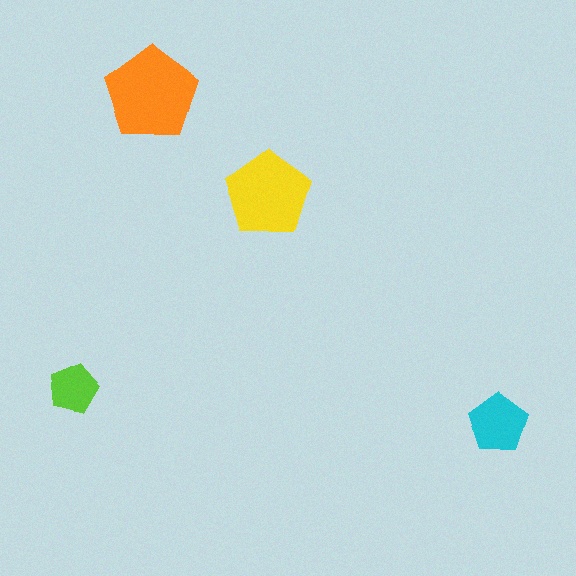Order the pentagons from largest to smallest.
the orange one, the yellow one, the cyan one, the lime one.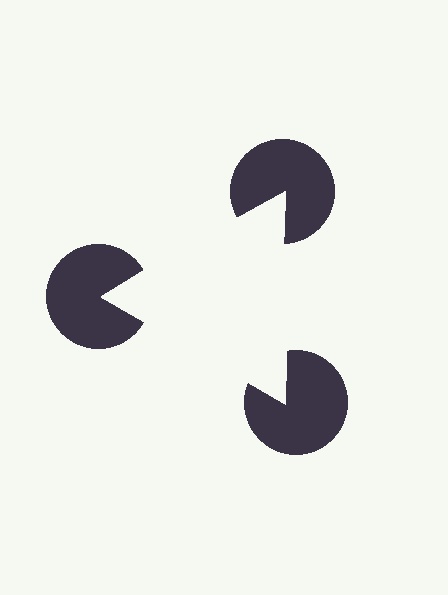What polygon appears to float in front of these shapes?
An illusory triangle — its edges are inferred from the aligned wedge cuts in the pac-man discs, not physically drawn.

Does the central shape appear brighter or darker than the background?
It typically appears slightly brighter than the background, even though no actual brightness change is drawn.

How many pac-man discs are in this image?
There are 3 — one at each vertex of the illusory triangle.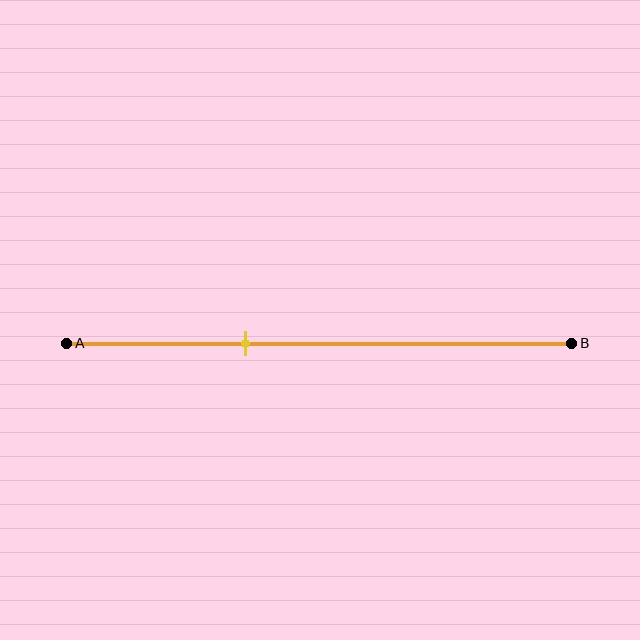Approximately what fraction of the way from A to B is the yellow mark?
The yellow mark is approximately 35% of the way from A to B.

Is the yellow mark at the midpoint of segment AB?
No, the mark is at about 35% from A, not at the 50% midpoint.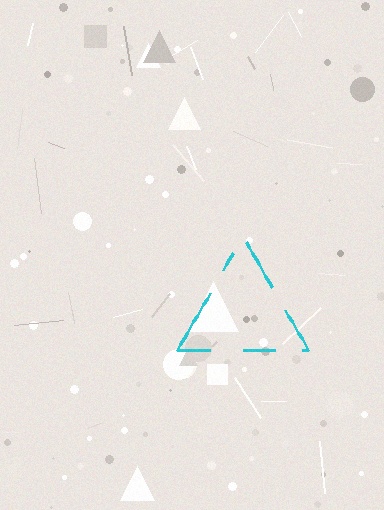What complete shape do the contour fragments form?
The contour fragments form a triangle.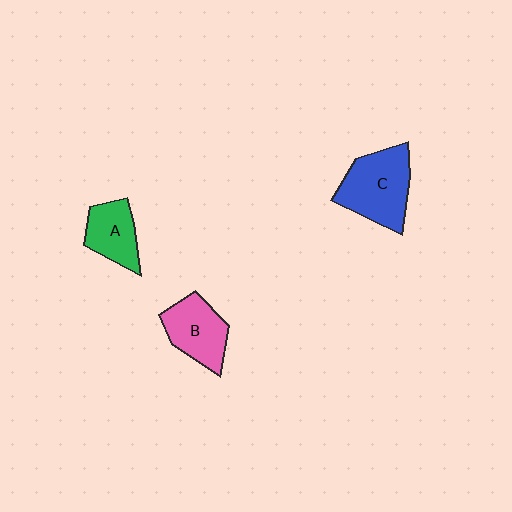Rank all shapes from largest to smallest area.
From largest to smallest: C (blue), B (pink), A (green).